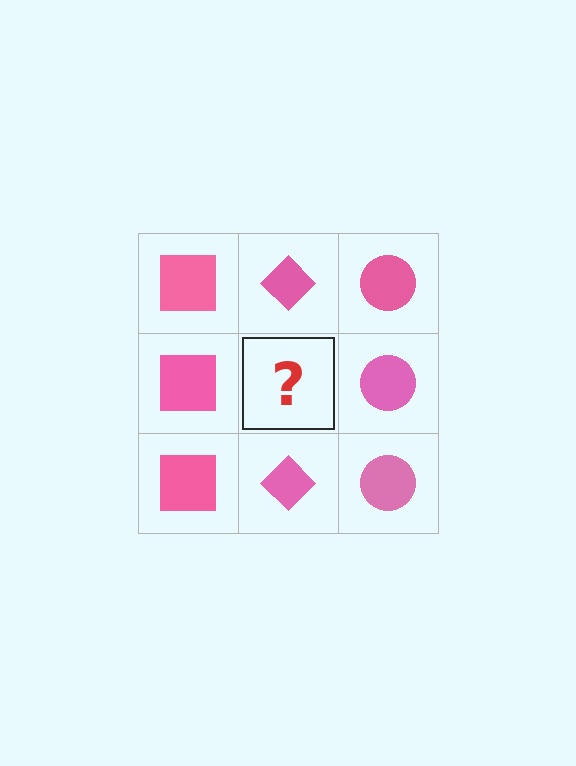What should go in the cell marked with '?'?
The missing cell should contain a pink diamond.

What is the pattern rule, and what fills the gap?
The rule is that each column has a consistent shape. The gap should be filled with a pink diamond.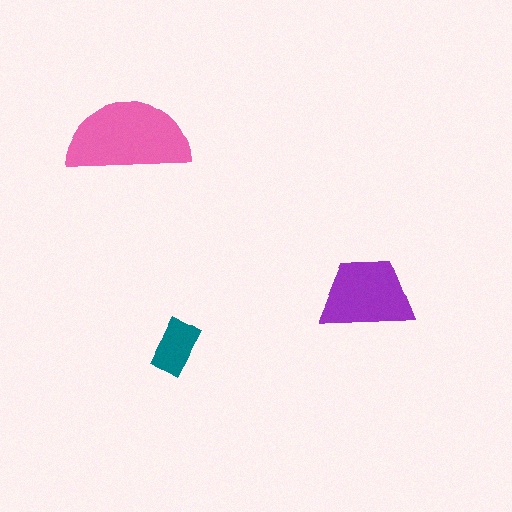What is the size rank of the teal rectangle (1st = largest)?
3rd.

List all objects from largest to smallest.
The pink semicircle, the purple trapezoid, the teal rectangle.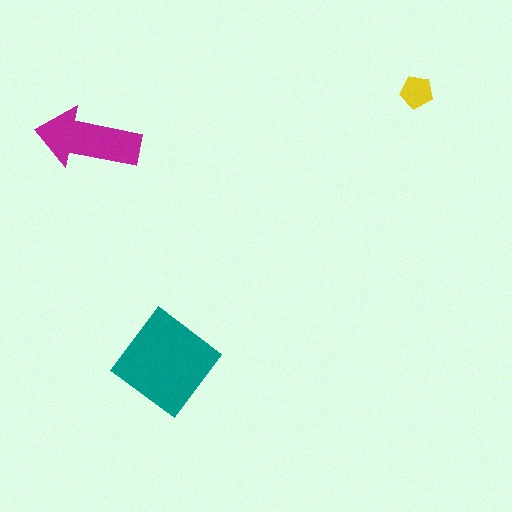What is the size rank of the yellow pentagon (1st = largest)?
3rd.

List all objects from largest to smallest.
The teal diamond, the magenta arrow, the yellow pentagon.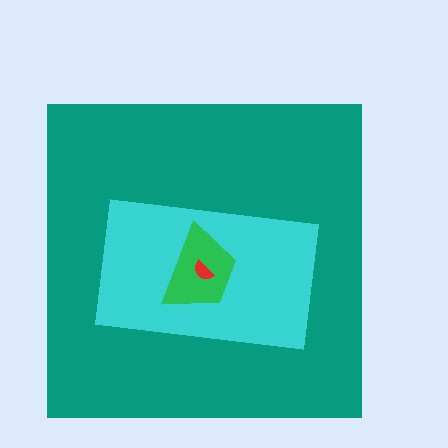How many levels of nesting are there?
4.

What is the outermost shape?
The teal square.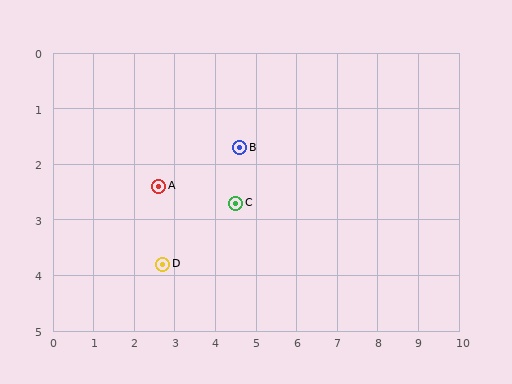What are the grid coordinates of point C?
Point C is at approximately (4.5, 2.7).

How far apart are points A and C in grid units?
Points A and C are about 1.9 grid units apart.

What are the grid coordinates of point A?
Point A is at approximately (2.6, 2.4).